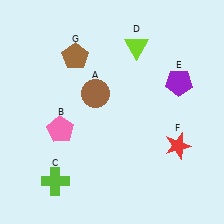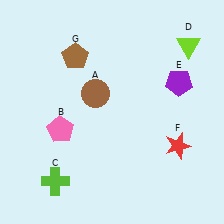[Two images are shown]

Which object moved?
The lime triangle (D) moved right.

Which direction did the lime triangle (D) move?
The lime triangle (D) moved right.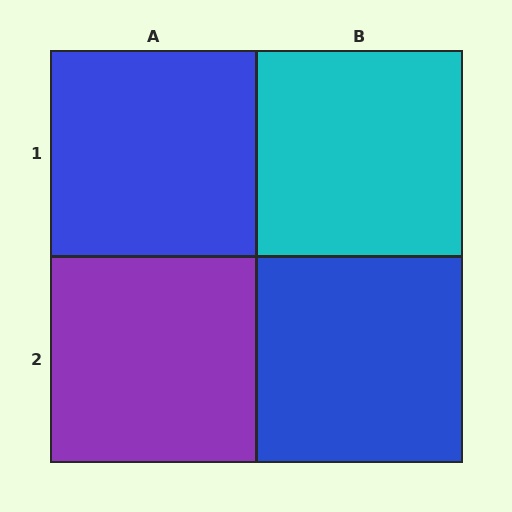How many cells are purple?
1 cell is purple.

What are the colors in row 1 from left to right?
Blue, cyan.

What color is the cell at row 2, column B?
Blue.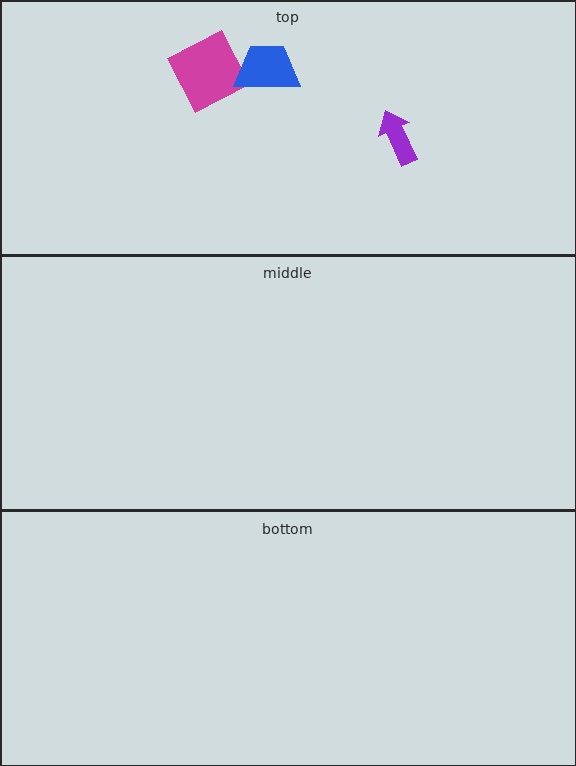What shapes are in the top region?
The magenta diamond, the purple arrow, the blue trapezoid.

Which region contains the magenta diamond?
The top region.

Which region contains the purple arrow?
The top region.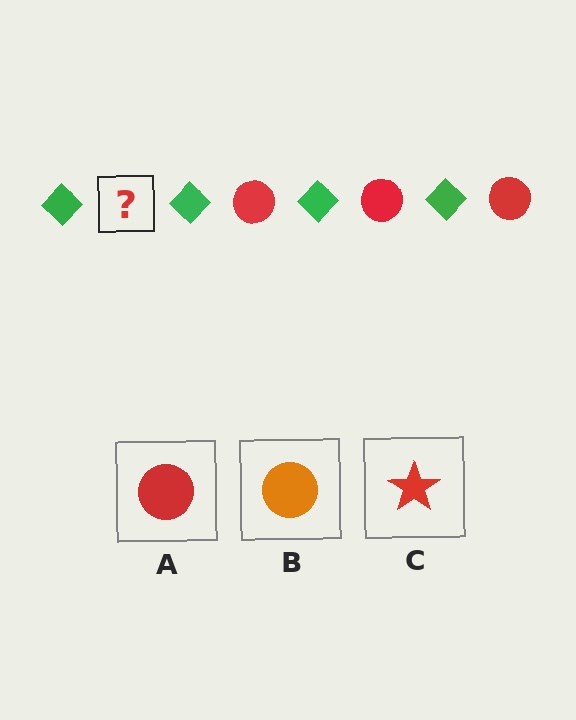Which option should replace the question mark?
Option A.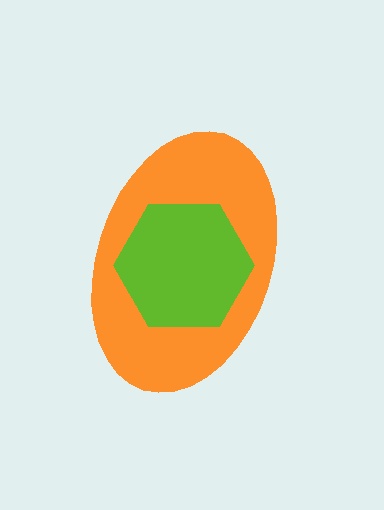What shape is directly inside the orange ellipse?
The lime hexagon.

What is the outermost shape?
The orange ellipse.